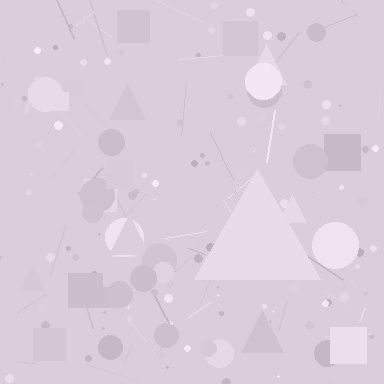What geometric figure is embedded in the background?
A triangle is embedded in the background.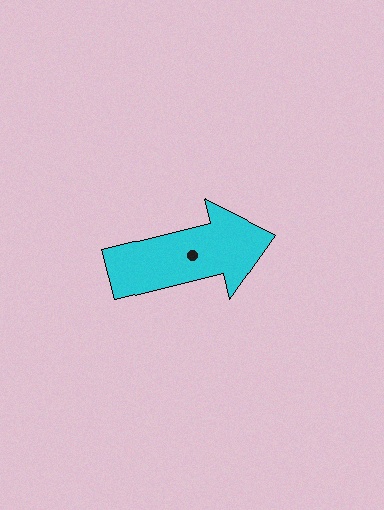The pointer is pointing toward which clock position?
Roughly 3 o'clock.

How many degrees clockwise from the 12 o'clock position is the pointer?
Approximately 76 degrees.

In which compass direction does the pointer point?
East.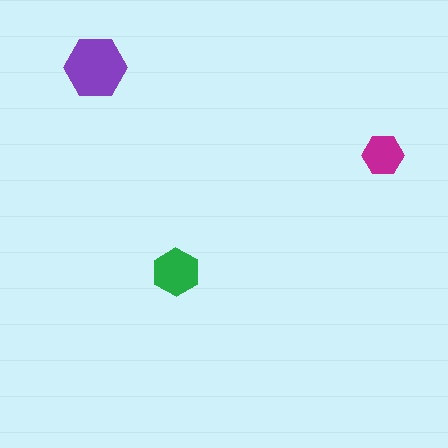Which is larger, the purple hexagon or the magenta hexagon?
The purple one.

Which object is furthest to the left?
The purple hexagon is leftmost.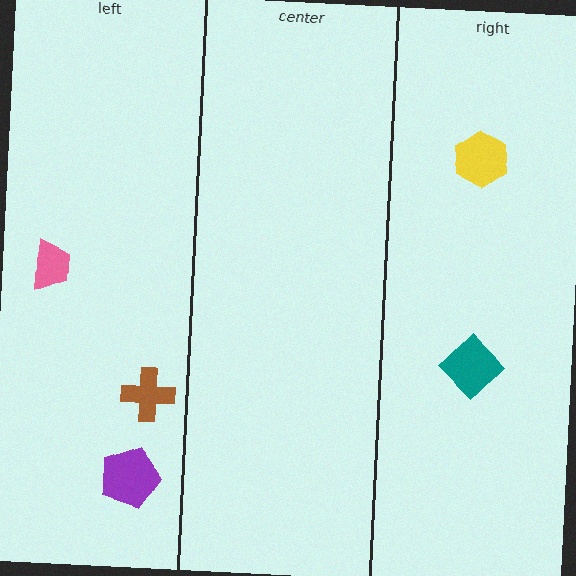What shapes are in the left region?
The purple pentagon, the brown cross, the pink trapezoid.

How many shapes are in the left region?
3.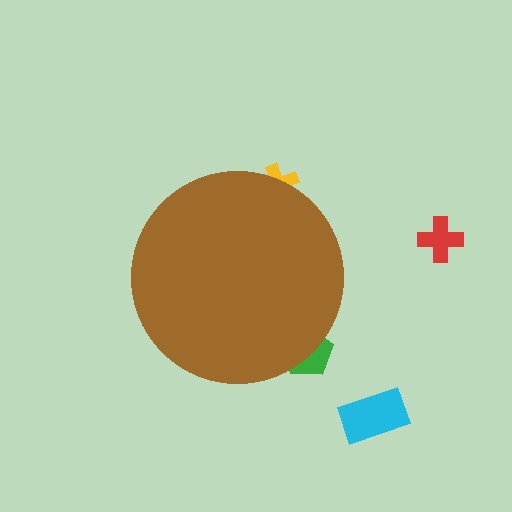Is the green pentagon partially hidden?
Yes, the green pentagon is partially hidden behind the brown circle.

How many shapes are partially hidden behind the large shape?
2 shapes are partially hidden.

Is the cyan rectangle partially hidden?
No, the cyan rectangle is fully visible.